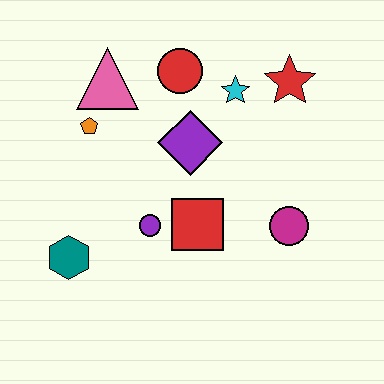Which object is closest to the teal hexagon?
The purple circle is closest to the teal hexagon.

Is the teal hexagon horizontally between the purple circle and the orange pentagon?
No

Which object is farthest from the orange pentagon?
The magenta circle is farthest from the orange pentagon.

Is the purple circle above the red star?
No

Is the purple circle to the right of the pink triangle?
Yes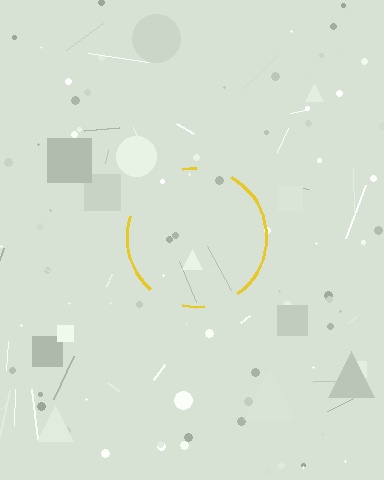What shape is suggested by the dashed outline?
The dashed outline suggests a circle.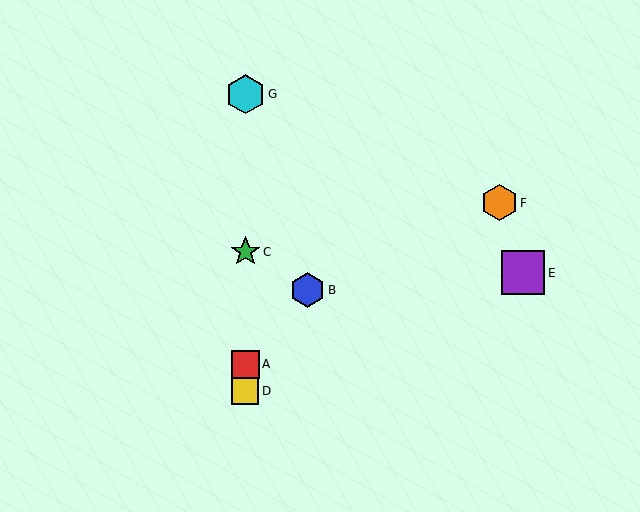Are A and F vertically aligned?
No, A is at x≈245 and F is at x≈499.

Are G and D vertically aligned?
Yes, both are at x≈245.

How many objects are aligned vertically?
4 objects (A, C, D, G) are aligned vertically.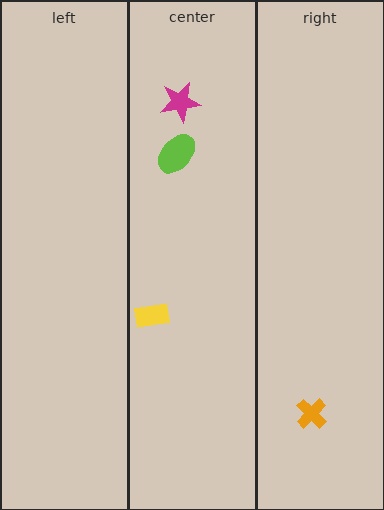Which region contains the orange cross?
The right region.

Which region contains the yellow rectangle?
The center region.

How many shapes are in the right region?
1.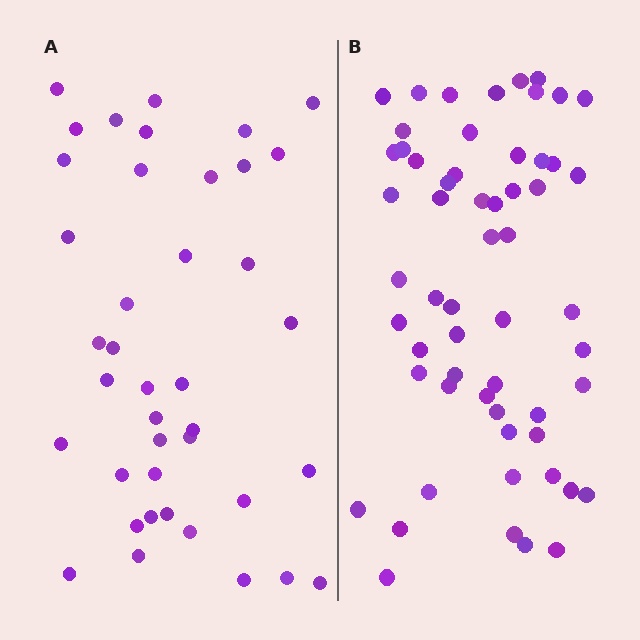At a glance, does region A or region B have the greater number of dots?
Region B (the right region) has more dots.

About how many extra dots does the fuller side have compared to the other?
Region B has approximately 20 more dots than region A.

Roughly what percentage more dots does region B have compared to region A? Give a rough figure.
About 45% more.